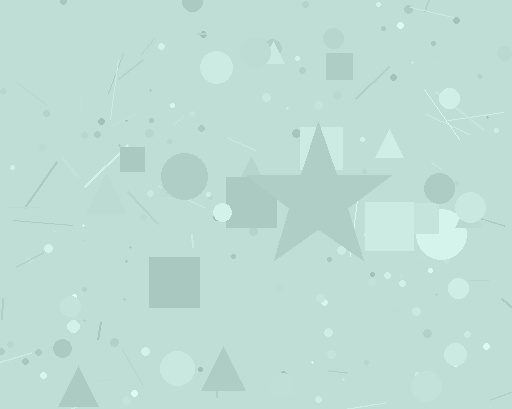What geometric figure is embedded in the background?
A star is embedded in the background.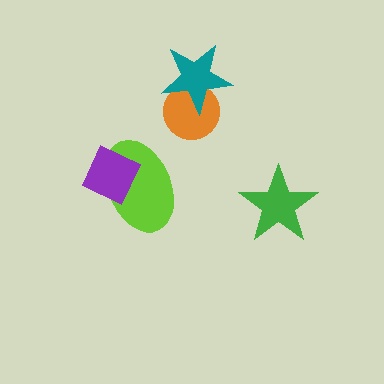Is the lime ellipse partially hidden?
Yes, it is partially covered by another shape.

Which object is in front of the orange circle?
The teal star is in front of the orange circle.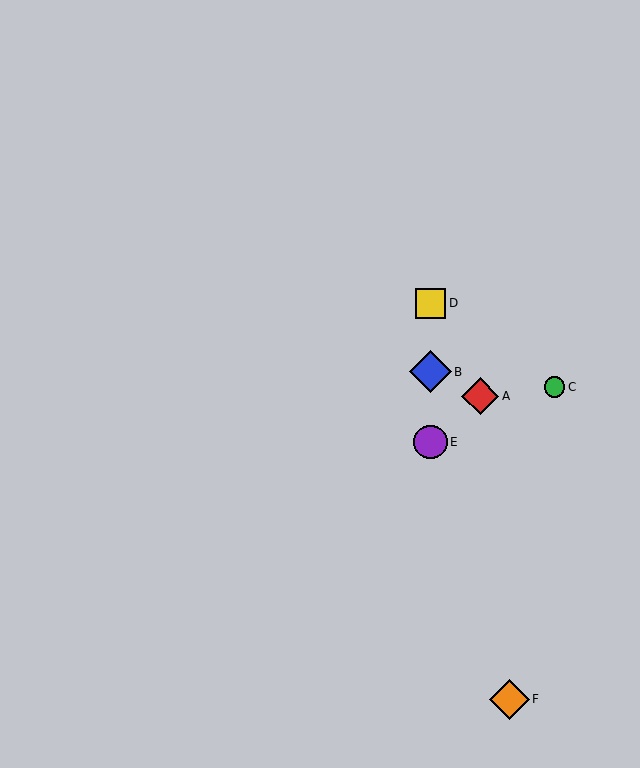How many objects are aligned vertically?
3 objects (B, D, E) are aligned vertically.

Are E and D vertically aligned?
Yes, both are at x≈430.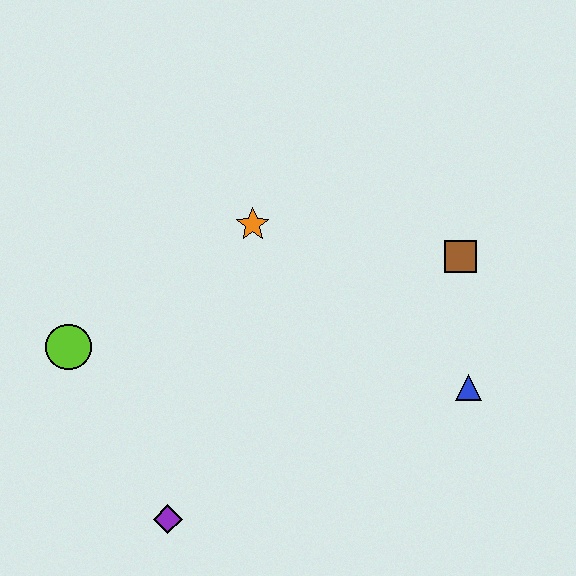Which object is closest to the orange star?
The brown square is closest to the orange star.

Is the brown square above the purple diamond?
Yes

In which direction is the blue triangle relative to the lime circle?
The blue triangle is to the right of the lime circle.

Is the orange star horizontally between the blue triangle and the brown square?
No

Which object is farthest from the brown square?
The lime circle is farthest from the brown square.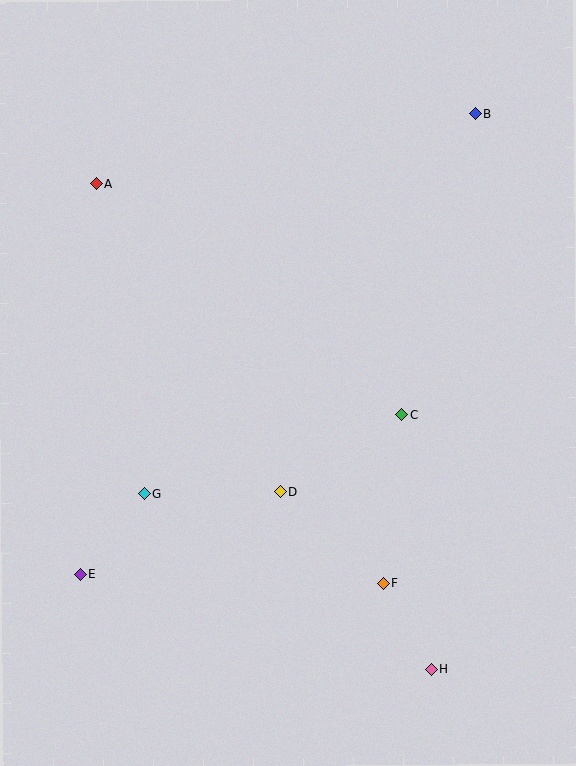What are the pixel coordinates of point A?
Point A is at (97, 183).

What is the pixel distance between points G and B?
The distance between G and B is 503 pixels.